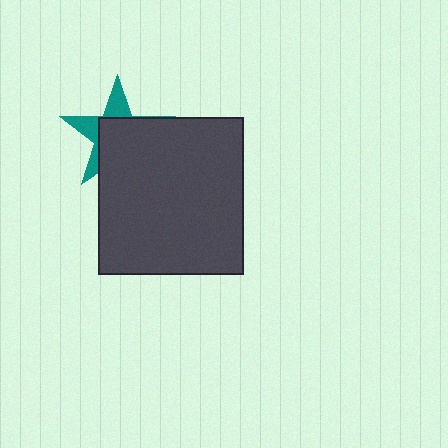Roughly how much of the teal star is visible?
A small part of it is visible (roughly 38%).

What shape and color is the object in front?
The object in front is a dark gray rectangle.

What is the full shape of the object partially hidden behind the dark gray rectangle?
The partially hidden object is a teal star.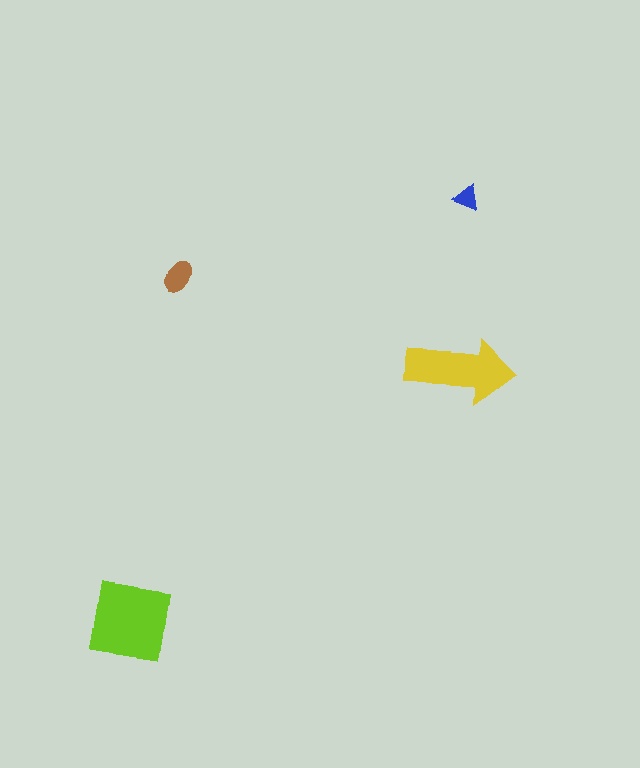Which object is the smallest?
The blue triangle.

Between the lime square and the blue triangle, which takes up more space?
The lime square.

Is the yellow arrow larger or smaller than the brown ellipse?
Larger.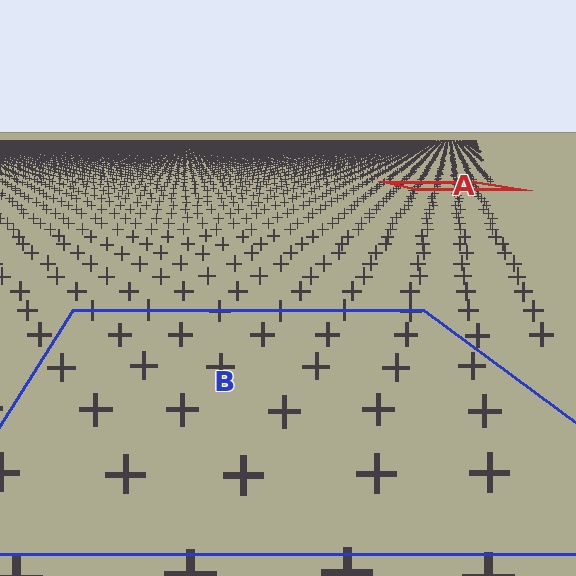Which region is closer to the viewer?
Region B is closer. The texture elements there are larger and more spread out.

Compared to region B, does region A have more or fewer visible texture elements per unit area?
Region A has more texture elements per unit area — they are packed more densely because it is farther away.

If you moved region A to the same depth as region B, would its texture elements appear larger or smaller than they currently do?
They would appear larger. At a closer depth, the same texture elements are projected at a bigger on-screen size.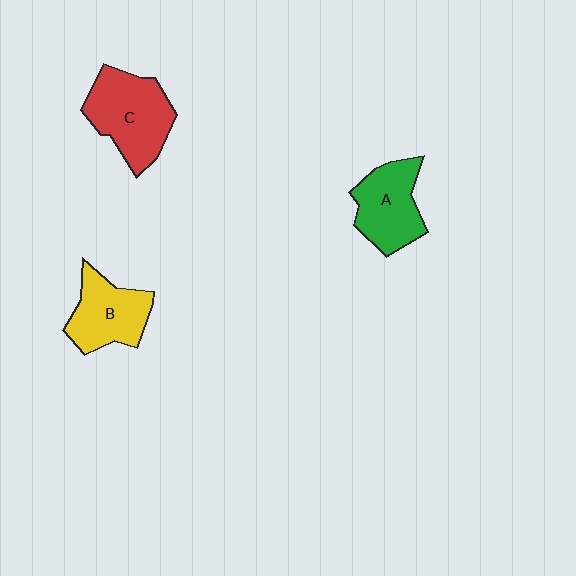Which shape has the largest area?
Shape C (red).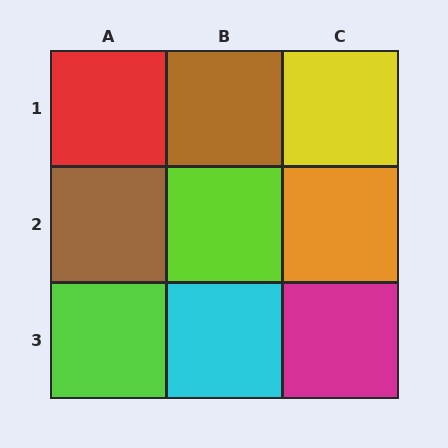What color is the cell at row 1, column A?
Red.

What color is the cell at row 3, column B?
Cyan.